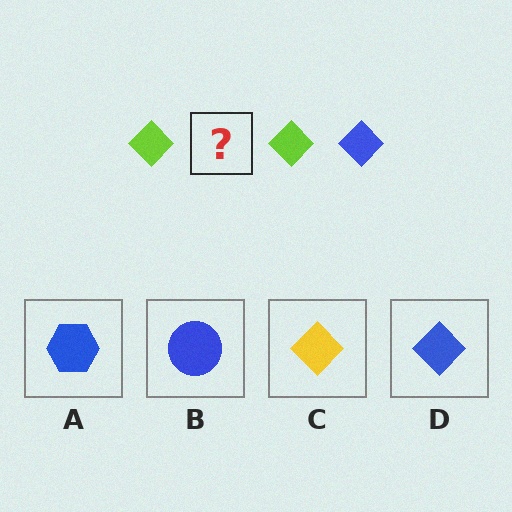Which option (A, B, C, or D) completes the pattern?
D.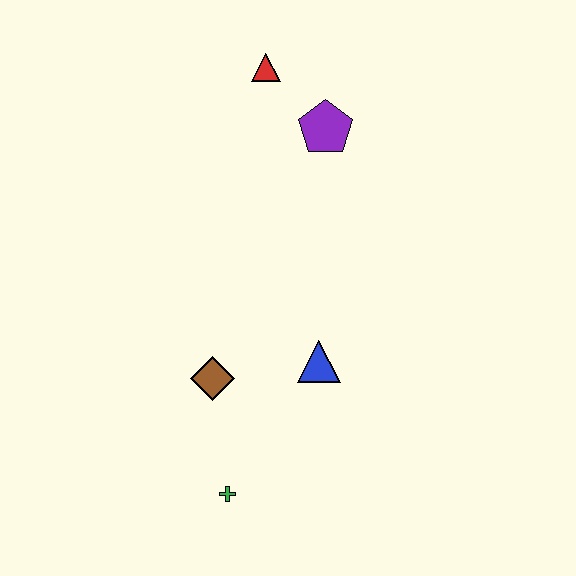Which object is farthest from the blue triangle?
The red triangle is farthest from the blue triangle.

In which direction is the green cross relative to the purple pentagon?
The green cross is below the purple pentagon.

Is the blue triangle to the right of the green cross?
Yes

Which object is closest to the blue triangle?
The brown diamond is closest to the blue triangle.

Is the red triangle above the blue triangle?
Yes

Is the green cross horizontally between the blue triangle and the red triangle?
No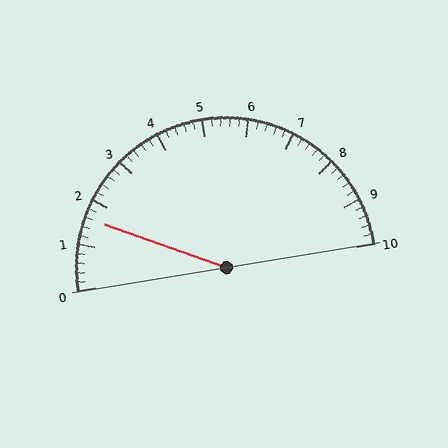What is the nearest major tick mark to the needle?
The nearest major tick mark is 2.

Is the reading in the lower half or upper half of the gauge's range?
The reading is in the lower half of the range (0 to 10).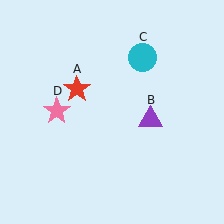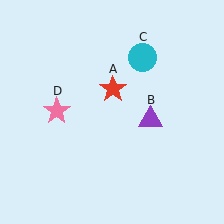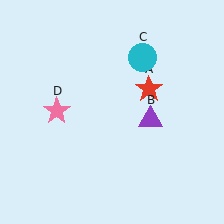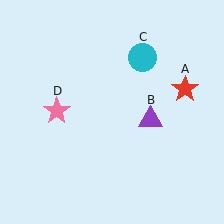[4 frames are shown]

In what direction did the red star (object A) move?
The red star (object A) moved right.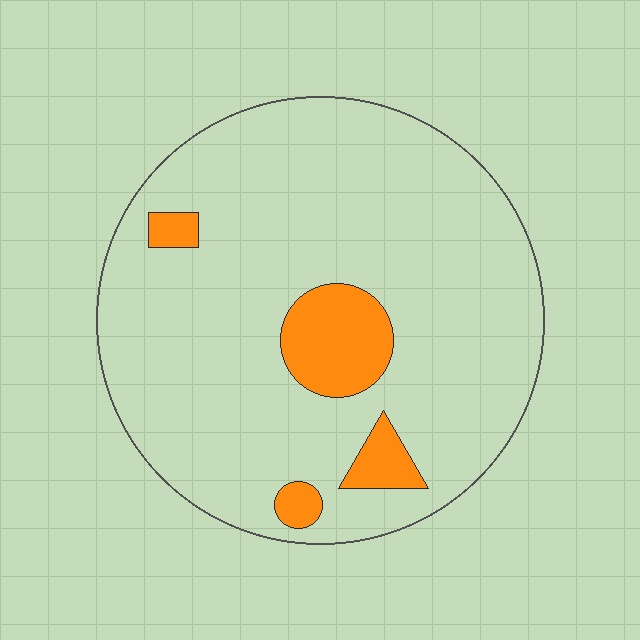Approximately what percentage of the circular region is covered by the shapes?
Approximately 10%.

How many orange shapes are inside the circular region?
4.